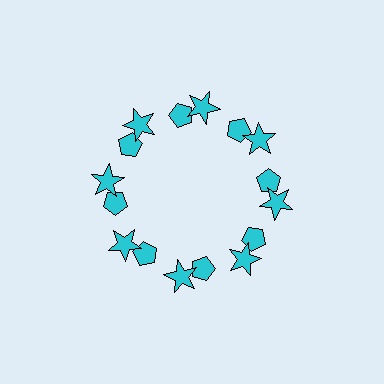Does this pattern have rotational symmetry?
Yes, this pattern has 8-fold rotational symmetry. It looks the same after rotating 45 degrees around the center.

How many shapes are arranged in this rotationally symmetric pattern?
There are 16 shapes, arranged in 8 groups of 2.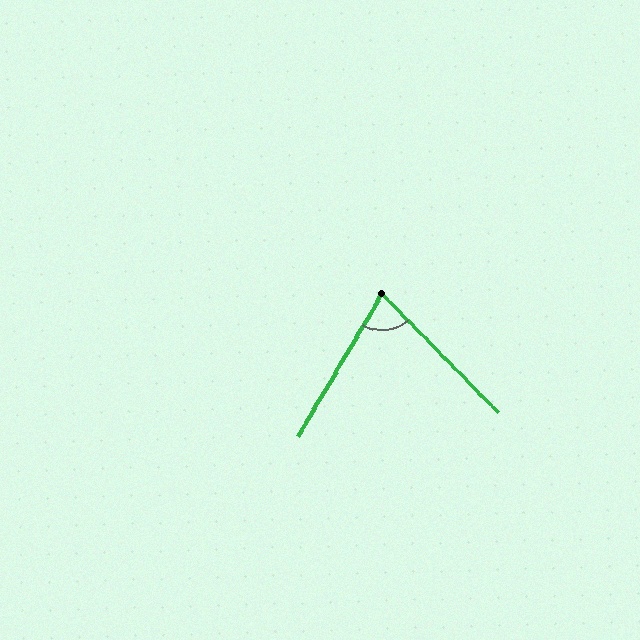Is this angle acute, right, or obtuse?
It is acute.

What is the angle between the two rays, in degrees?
Approximately 75 degrees.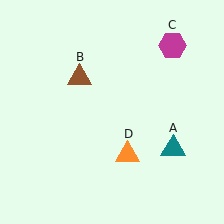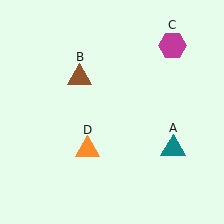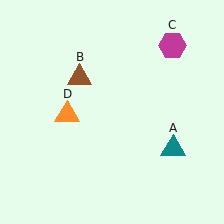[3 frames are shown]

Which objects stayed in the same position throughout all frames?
Teal triangle (object A) and brown triangle (object B) and magenta hexagon (object C) remained stationary.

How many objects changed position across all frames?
1 object changed position: orange triangle (object D).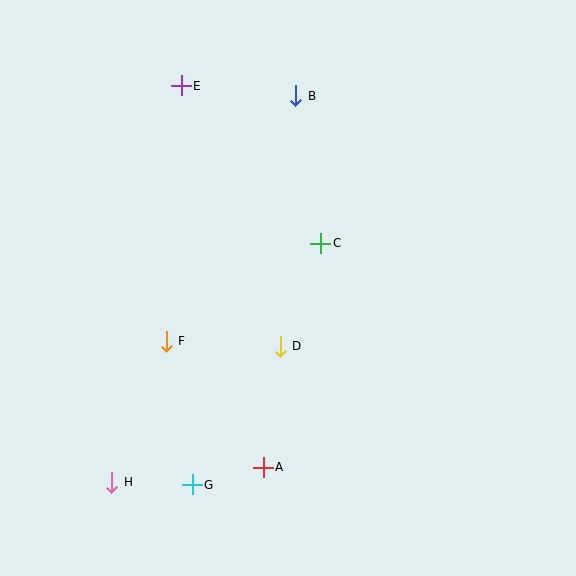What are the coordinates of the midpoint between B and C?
The midpoint between B and C is at (308, 170).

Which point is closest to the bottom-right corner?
Point A is closest to the bottom-right corner.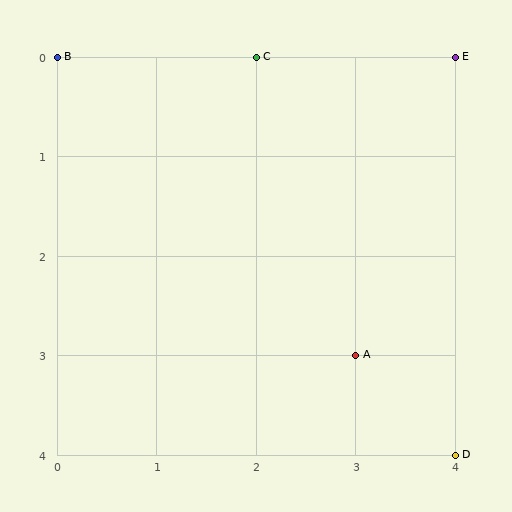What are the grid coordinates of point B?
Point B is at grid coordinates (0, 0).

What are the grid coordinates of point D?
Point D is at grid coordinates (4, 4).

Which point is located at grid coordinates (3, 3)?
Point A is at (3, 3).